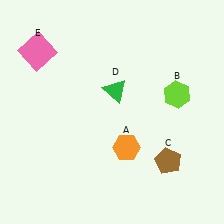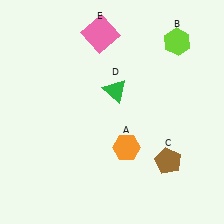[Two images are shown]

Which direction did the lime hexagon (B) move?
The lime hexagon (B) moved up.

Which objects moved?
The objects that moved are: the lime hexagon (B), the pink square (E).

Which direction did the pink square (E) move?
The pink square (E) moved right.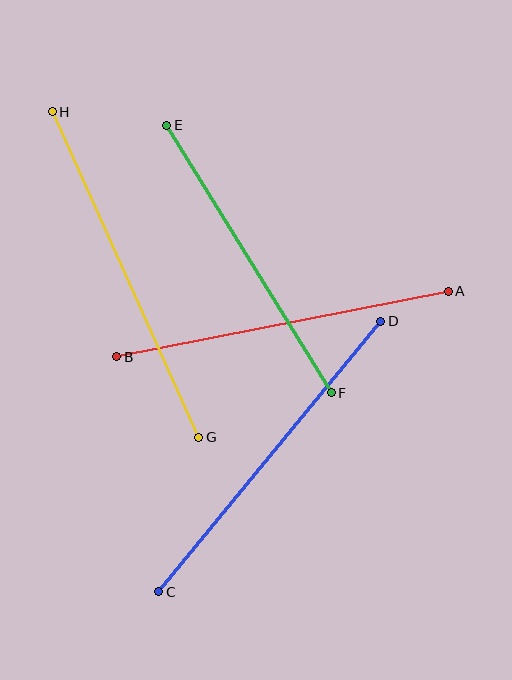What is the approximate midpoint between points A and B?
The midpoint is at approximately (283, 324) pixels.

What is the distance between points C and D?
The distance is approximately 350 pixels.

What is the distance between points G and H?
The distance is approximately 357 pixels.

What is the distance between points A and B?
The distance is approximately 338 pixels.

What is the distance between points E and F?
The distance is approximately 314 pixels.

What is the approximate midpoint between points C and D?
The midpoint is at approximately (270, 457) pixels.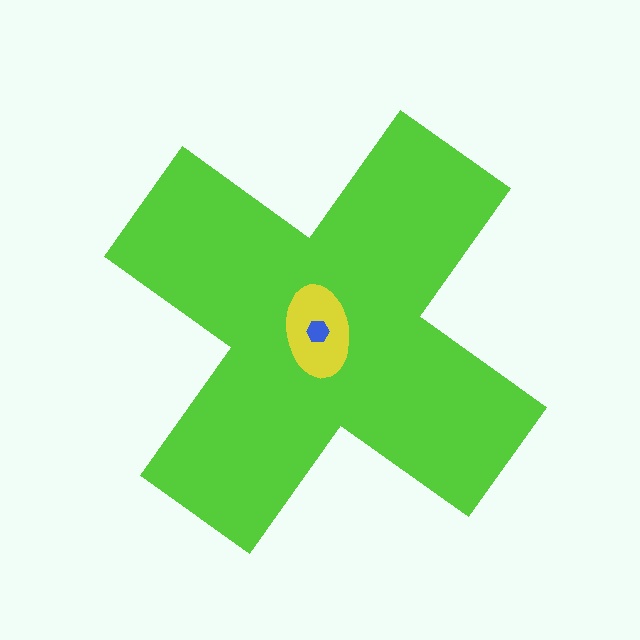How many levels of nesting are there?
3.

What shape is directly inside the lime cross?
The yellow ellipse.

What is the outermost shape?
The lime cross.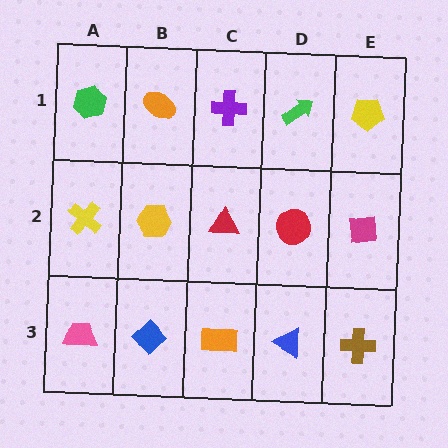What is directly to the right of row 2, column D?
A magenta square.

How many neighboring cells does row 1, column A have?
2.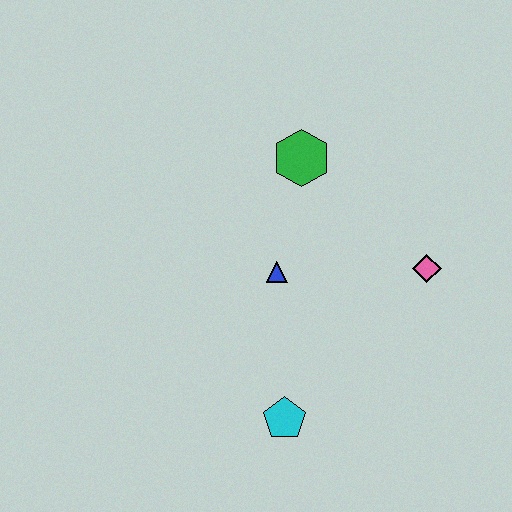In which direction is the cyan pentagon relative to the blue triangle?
The cyan pentagon is below the blue triangle.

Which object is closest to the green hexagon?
The blue triangle is closest to the green hexagon.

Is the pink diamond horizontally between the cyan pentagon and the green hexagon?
No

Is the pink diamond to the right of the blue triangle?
Yes